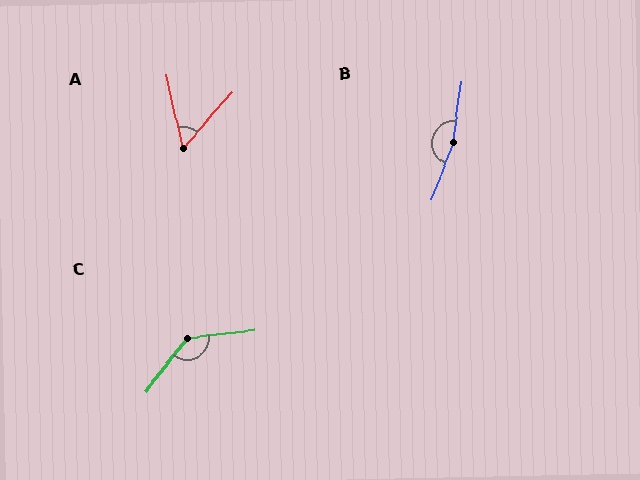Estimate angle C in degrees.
Approximately 134 degrees.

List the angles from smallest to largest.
A (55°), C (134°), B (166°).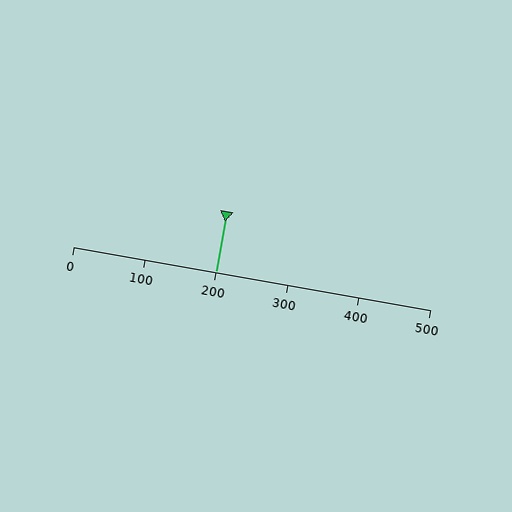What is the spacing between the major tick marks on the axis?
The major ticks are spaced 100 apart.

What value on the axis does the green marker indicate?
The marker indicates approximately 200.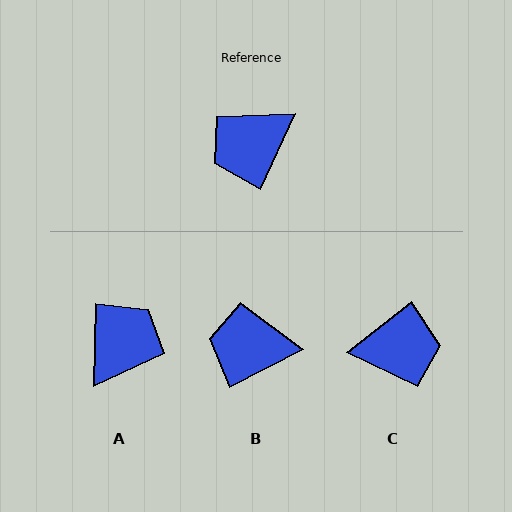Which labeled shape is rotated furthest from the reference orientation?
A, about 157 degrees away.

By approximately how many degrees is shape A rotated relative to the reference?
Approximately 157 degrees clockwise.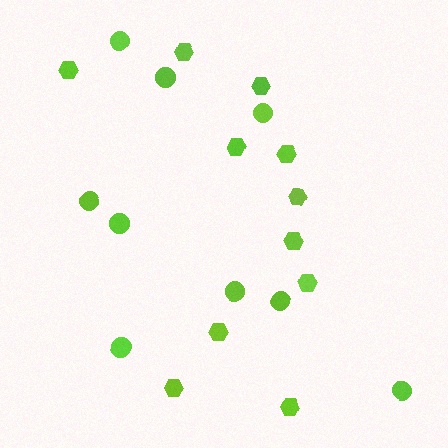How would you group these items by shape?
There are 2 groups: one group of circles (9) and one group of hexagons (11).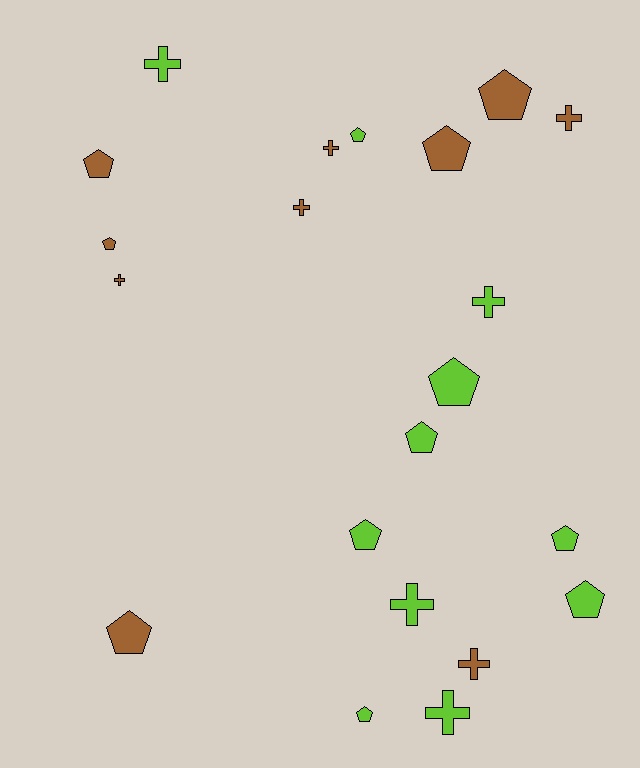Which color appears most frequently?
Lime, with 11 objects.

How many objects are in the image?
There are 21 objects.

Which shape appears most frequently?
Pentagon, with 12 objects.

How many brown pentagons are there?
There are 5 brown pentagons.